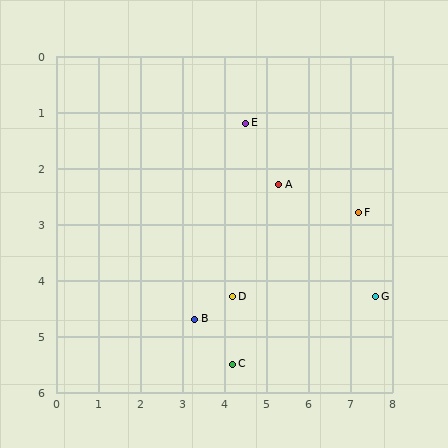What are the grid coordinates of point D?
Point D is at approximately (4.2, 4.3).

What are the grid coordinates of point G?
Point G is at approximately (7.6, 4.3).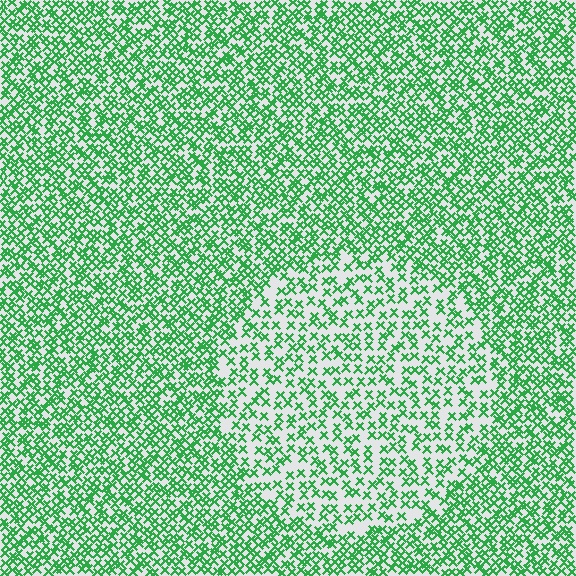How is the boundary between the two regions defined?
The boundary is defined by a change in element density (approximately 1.8x ratio). All elements are the same color, size, and shape.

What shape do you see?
I see a circle.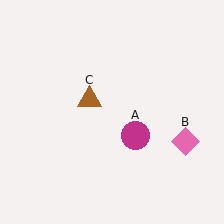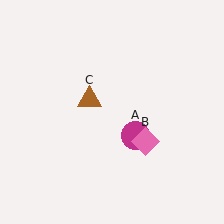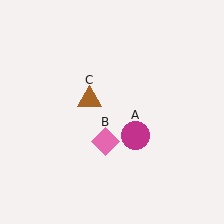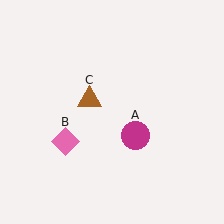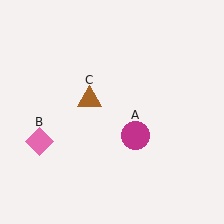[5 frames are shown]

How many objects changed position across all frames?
1 object changed position: pink diamond (object B).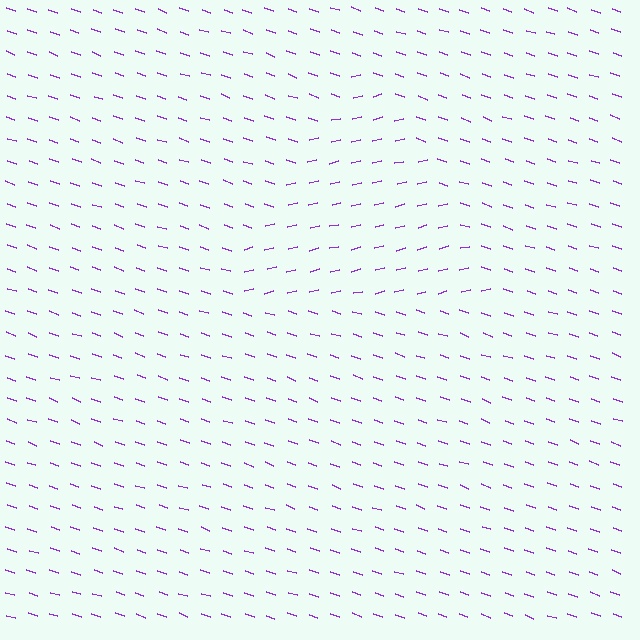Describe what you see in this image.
The image is filled with small purple line segments. A triangle region in the image has lines oriented differently from the surrounding lines, creating a visible texture boundary.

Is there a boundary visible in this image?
Yes, there is a texture boundary formed by a change in line orientation.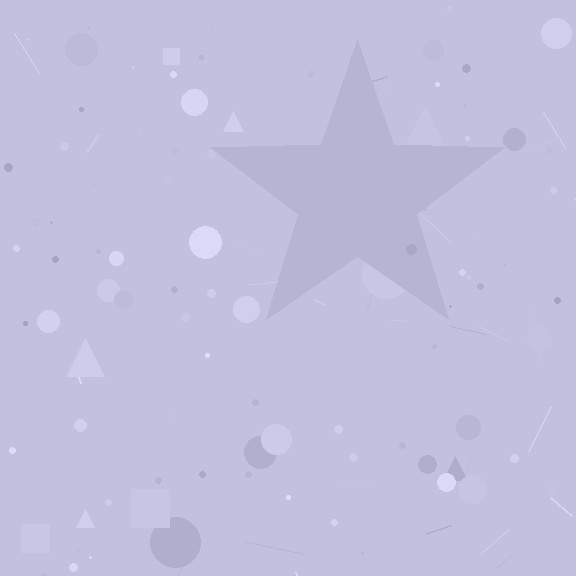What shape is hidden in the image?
A star is hidden in the image.